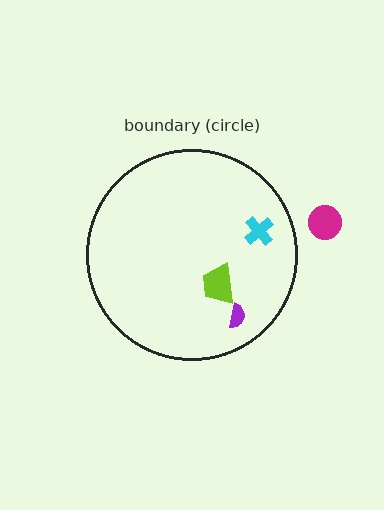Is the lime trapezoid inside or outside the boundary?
Inside.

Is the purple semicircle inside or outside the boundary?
Inside.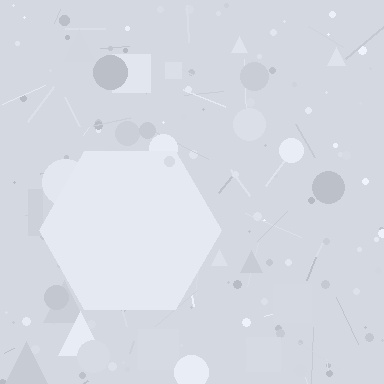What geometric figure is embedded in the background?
A hexagon is embedded in the background.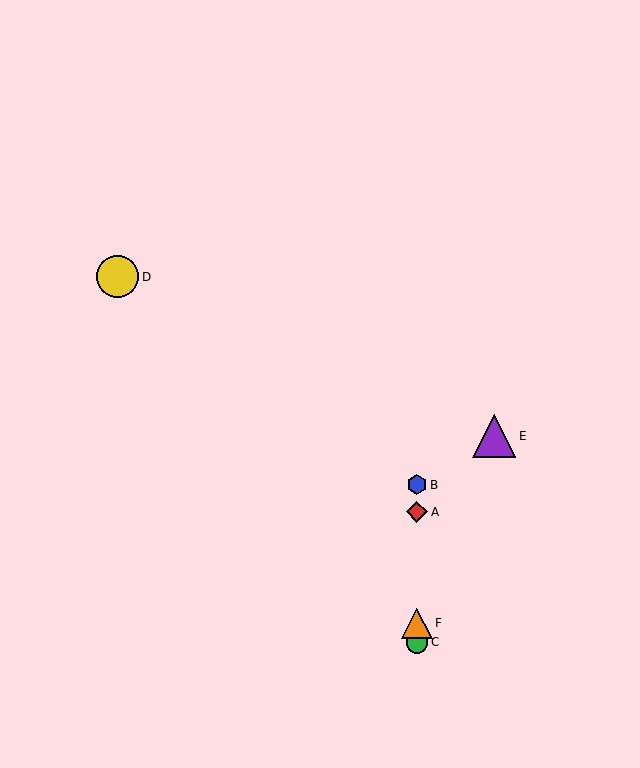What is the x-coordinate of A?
Object A is at x≈417.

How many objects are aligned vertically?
4 objects (A, B, C, F) are aligned vertically.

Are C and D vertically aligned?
No, C is at x≈417 and D is at x≈118.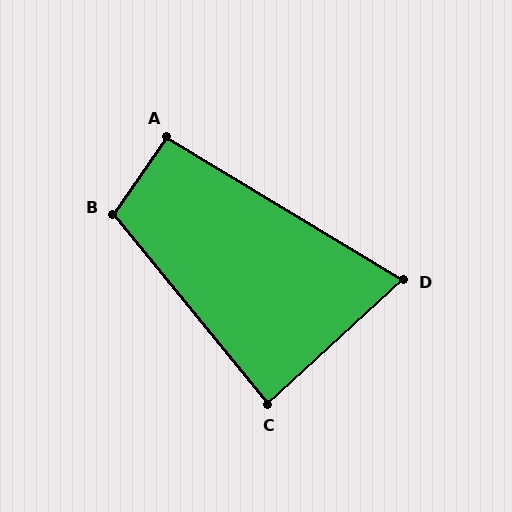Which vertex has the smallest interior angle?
D, at approximately 74 degrees.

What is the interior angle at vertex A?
Approximately 94 degrees (approximately right).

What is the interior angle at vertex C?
Approximately 86 degrees (approximately right).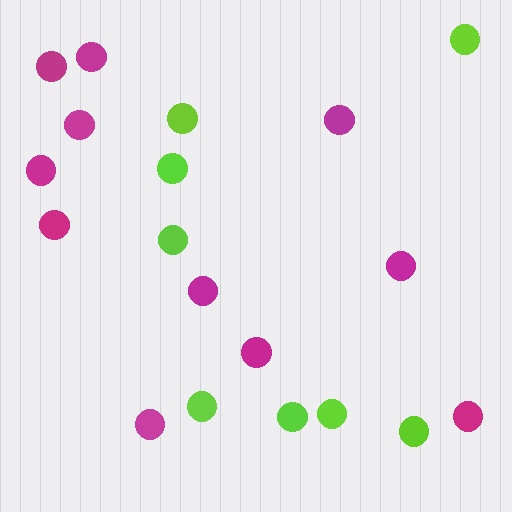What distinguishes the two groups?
There are 2 groups: one group of lime circles (8) and one group of magenta circles (11).